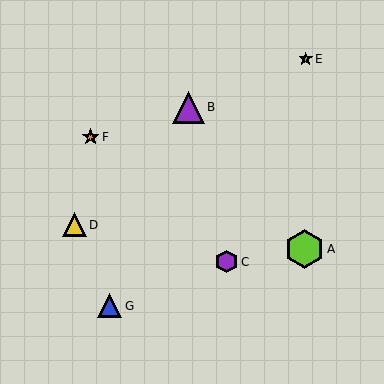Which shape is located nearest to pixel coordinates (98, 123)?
The orange star (labeled F) at (91, 137) is nearest to that location.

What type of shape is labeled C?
Shape C is a purple hexagon.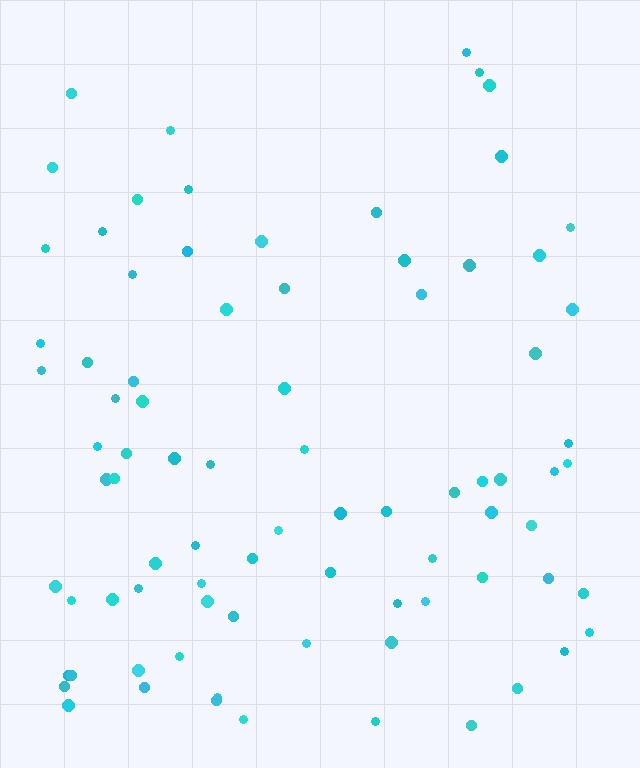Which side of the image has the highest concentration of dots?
The bottom.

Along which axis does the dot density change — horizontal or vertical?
Vertical.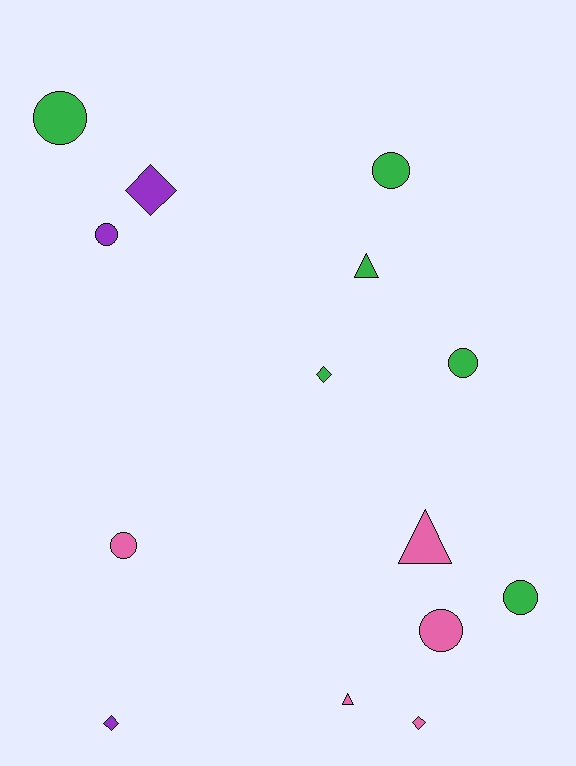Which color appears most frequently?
Green, with 6 objects.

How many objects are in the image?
There are 14 objects.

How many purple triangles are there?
There are no purple triangles.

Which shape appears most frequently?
Circle, with 7 objects.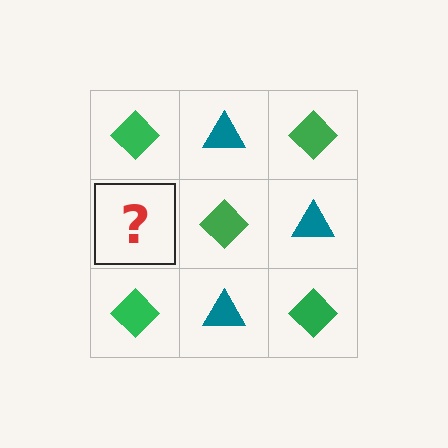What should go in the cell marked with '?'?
The missing cell should contain a teal triangle.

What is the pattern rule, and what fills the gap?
The rule is that it alternates green diamond and teal triangle in a checkerboard pattern. The gap should be filled with a teal triangle.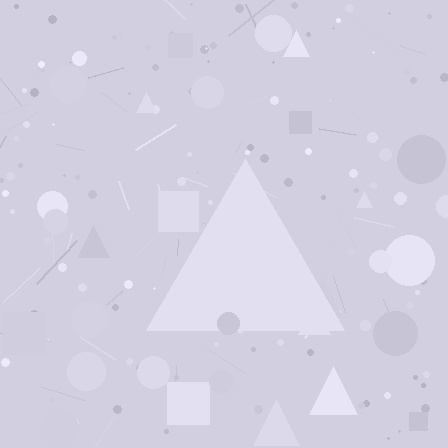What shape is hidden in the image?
A triangle is hidden in the image.